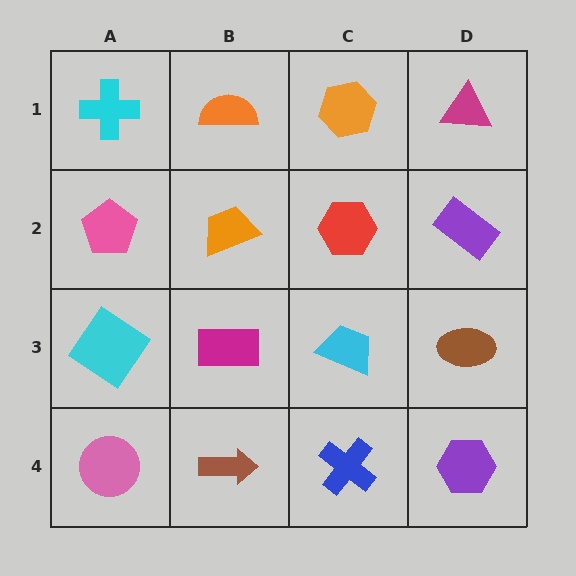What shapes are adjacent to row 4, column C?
A cyan trapezoid (row 3, column C), a brown arrow (row 4, column B), a purple hexagon (row 4, column D).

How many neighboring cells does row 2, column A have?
3.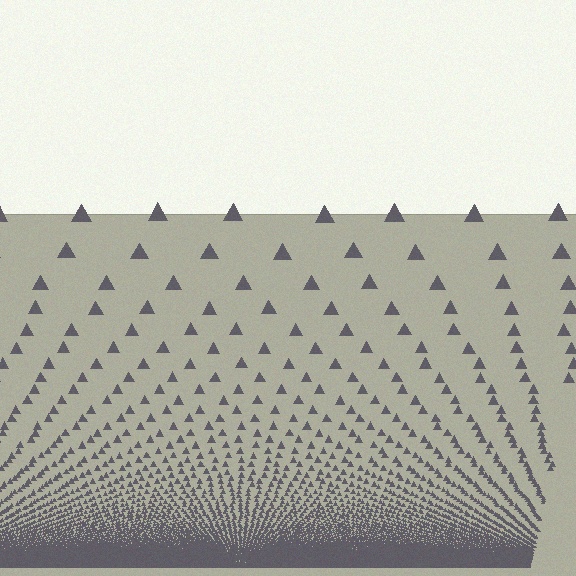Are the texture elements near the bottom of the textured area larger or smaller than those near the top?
Smaller. The gradient is inverted — elements near the bottom are smaller and denser.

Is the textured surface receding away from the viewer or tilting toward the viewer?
The surface appears to tilt toward the viewer. Texture elements get larger and sparser toward the top.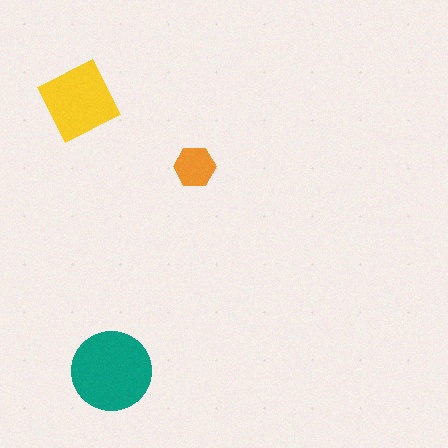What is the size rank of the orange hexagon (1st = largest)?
3rd.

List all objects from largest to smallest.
The teal circle, the yellow diamond, the orange hexagon.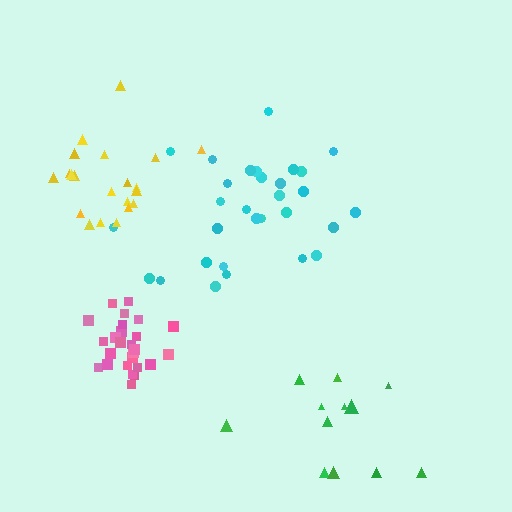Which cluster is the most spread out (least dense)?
Green.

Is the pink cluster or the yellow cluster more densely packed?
Pink.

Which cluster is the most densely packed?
Pink.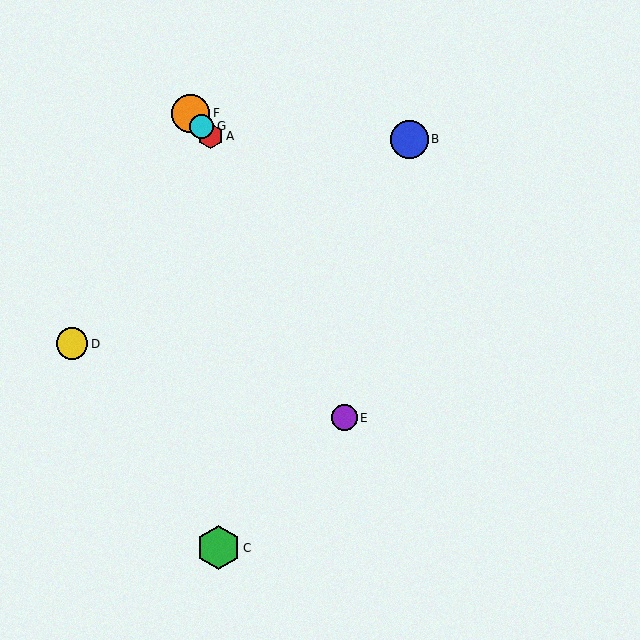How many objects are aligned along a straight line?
3 objects (A, F, G) are aligned along a straight line.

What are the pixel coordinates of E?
Object E is at (344, 418).